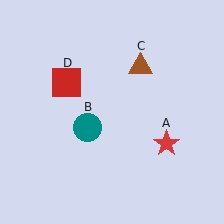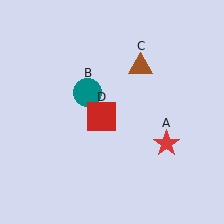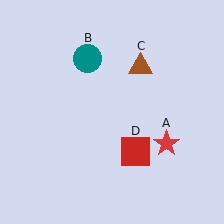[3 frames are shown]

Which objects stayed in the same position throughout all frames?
Red star (object A) and brown triangle (object C) remained stationary.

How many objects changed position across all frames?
2 objects changed position: teal circle (object B), red square (object D).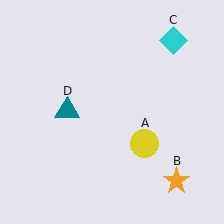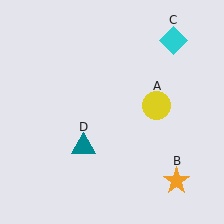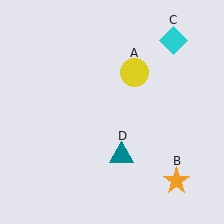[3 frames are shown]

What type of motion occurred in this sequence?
The yellow circle (object A), teal triangle (object D) rotated counterclockwise around the center of the scene.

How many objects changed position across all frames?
2 objects changed position: yellow circle (object A), teal triangle (object D).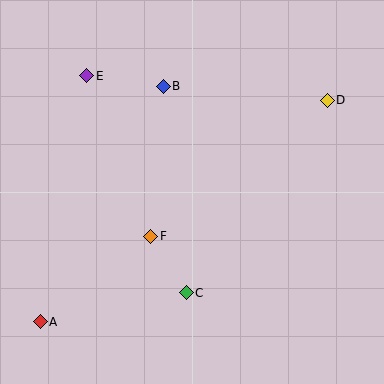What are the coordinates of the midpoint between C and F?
The midpoint between C and F is at (168, 265).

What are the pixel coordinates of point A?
Point A is at (40, 322).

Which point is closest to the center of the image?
Point F at (151, 236) is closest to the center.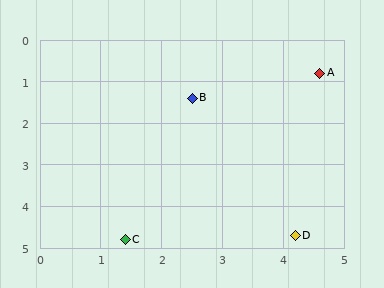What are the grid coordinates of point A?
Point A is at approximately (4.6, 0.8).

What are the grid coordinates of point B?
Point B is at approximately (2.5, 1.4).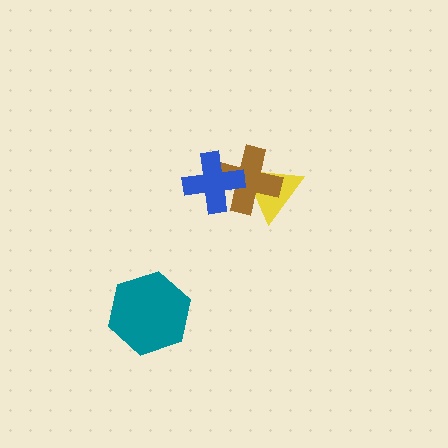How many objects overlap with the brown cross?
2 objects overlap with the brown cross.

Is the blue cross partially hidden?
No, no other shape covers it.